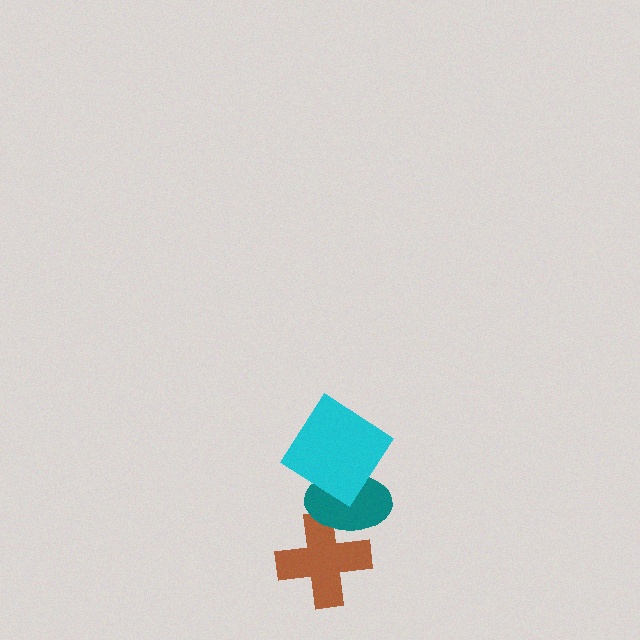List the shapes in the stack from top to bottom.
From top to bottom: the cyan diamond, the teal ellipse, the brown cross.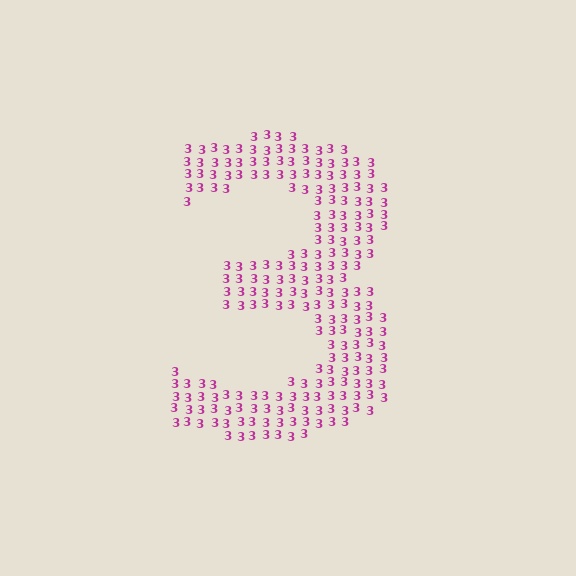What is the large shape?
The large shape is the digit 3.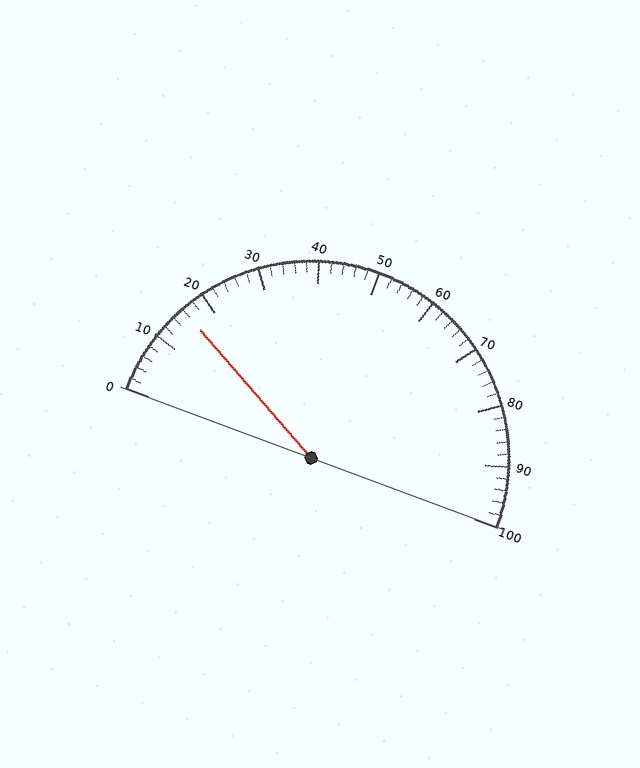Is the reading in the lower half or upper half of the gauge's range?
The reading is in the lower half of the range (0 to 100).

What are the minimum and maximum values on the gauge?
The gauge ranges from 0 to 100.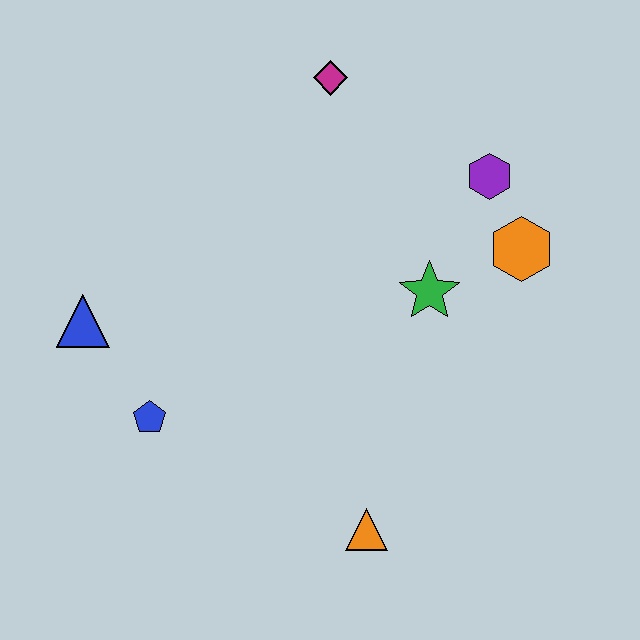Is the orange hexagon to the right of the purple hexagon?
Yes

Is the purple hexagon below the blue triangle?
No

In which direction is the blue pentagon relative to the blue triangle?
The blue pentagon is below the blue triangle.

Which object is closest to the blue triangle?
The blue pentagon is closest to the blue triangle.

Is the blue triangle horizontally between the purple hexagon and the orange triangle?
No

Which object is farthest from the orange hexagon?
The blue triangle is farthest from the orange hexagon.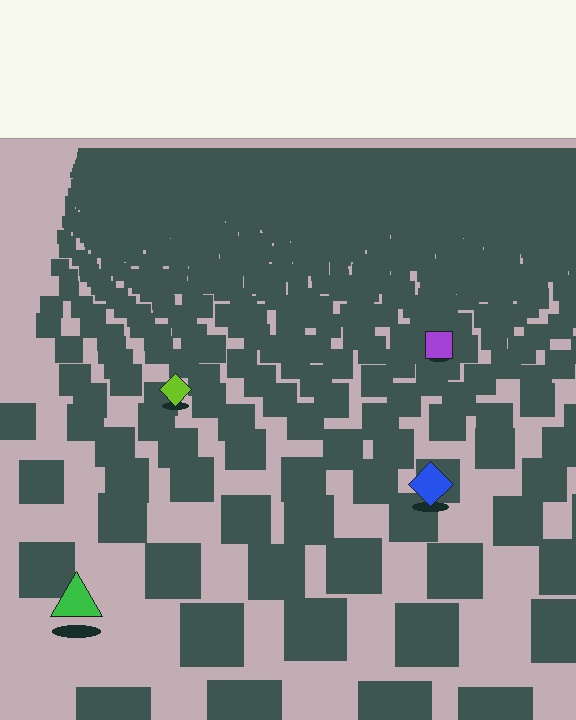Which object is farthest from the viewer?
The purple square is farthest from the viewer. It appears smaller and the ground texture around it is denser.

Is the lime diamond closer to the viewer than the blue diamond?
No. The blue diamond is closer — you can tell from the texture gradient: the ground texture is coarser near it.